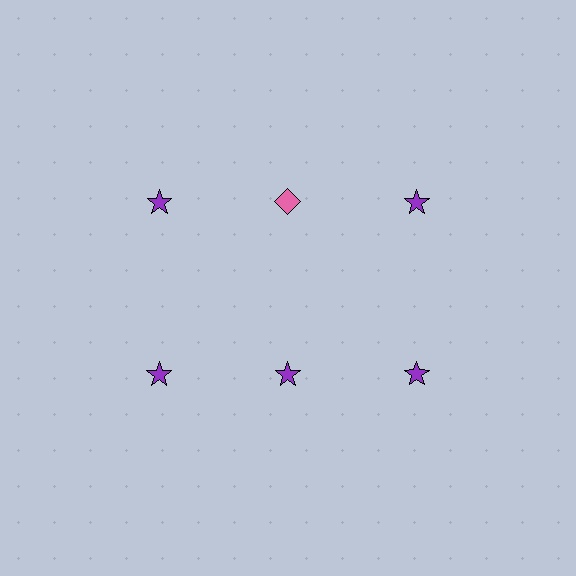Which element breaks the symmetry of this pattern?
The pink diamond in the top row, second from left column breaks the symmetry. All other shapes are purple stars.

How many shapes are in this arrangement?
There are 6 shapes arranged in a grid pattern.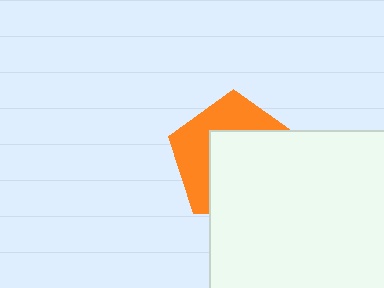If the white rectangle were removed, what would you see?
You would see the complete orange pentagon.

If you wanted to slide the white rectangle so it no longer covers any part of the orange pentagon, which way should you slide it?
Slide it toward the lower-right — that is the most direct way to separate the two shapes.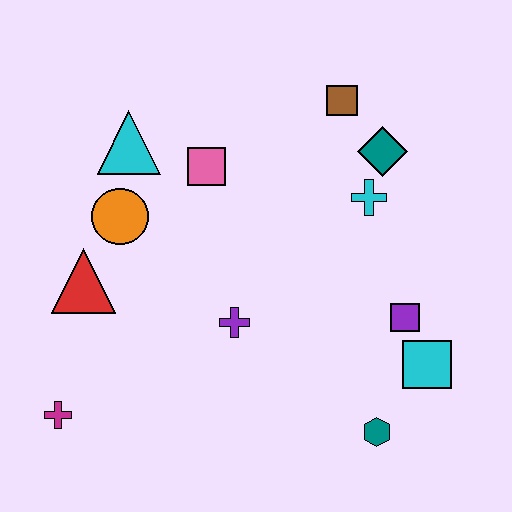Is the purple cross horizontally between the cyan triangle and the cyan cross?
Yes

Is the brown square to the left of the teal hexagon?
Yes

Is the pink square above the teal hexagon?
Yes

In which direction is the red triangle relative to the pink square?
The red triangle is to the left of the pink square.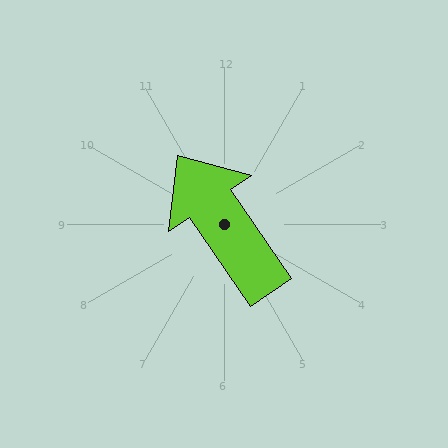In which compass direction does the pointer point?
Northwest.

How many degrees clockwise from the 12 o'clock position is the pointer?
Approximately 326 degrees.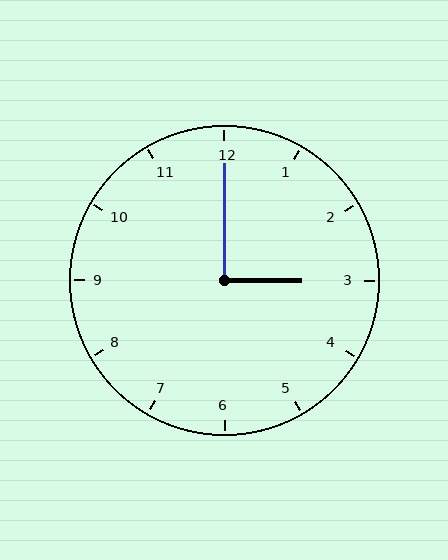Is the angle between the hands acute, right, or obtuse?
It is right.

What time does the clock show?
3:00.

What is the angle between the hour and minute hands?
Approximately 90 degrees.